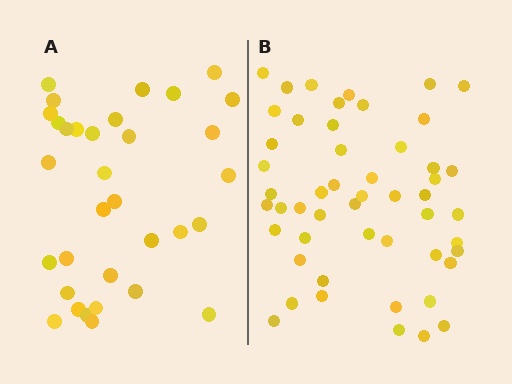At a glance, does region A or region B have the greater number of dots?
Region B (the right region) has more dots.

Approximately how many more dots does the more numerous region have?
Region B has approximately 20 more dots than region A.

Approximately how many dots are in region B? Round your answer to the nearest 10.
About 50 dots. (The exact count is 51, which rounds to 50.)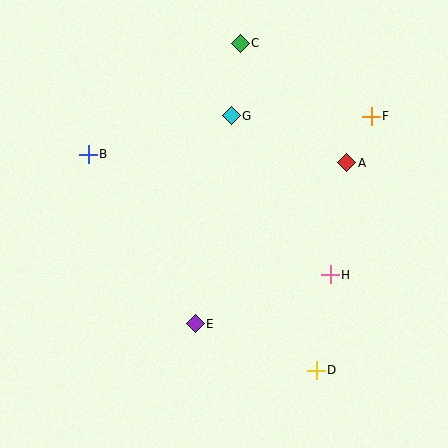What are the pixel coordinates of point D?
Point D is at (316, 370).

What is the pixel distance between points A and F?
The distance between A and F is 52 pixels.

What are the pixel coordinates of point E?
Point E is at (195, 324).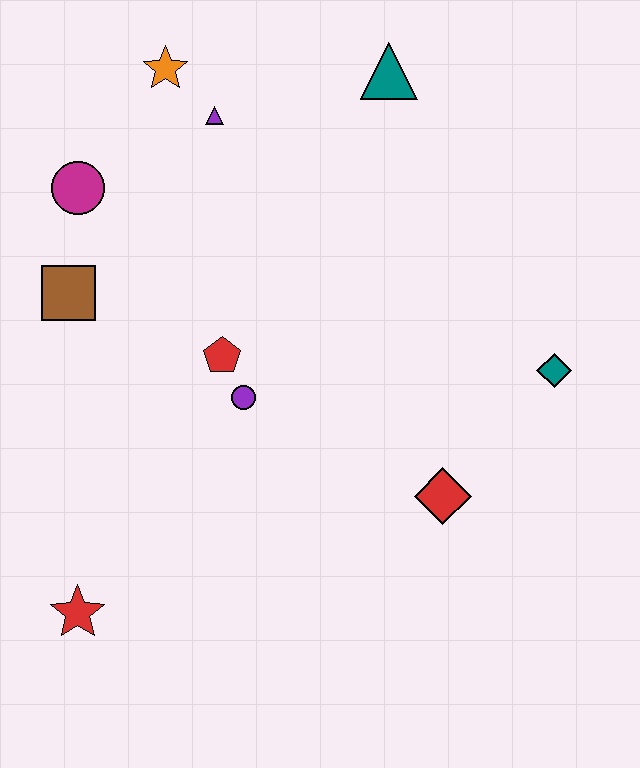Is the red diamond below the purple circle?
Yes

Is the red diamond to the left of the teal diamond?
Yes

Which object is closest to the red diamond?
The teal diamond is closest to the red diamond.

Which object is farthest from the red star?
The teal triangle is farthest from the red star.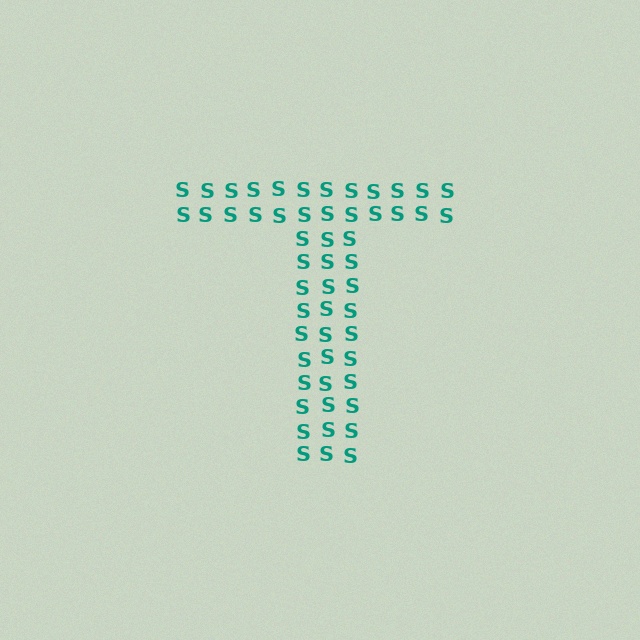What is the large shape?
The large shape is the letter T.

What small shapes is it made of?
It is made of small letter S's.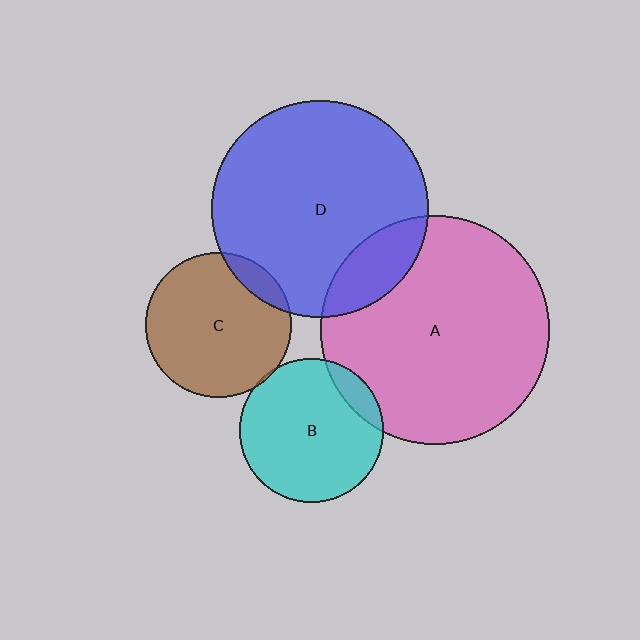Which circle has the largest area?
Circle A (pink).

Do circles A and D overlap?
Yes.